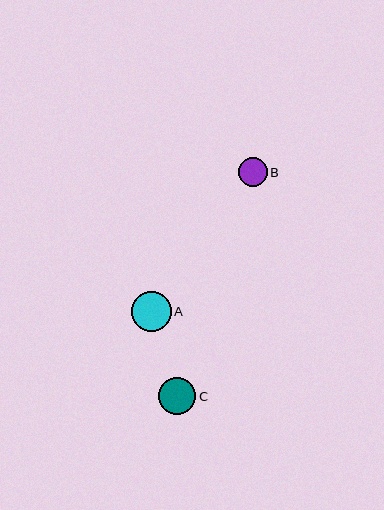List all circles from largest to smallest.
From largest to smallest: A, C, B.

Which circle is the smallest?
Circle B is the smallest with a size of approximately 29 pixels.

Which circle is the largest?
Circle A is the largest with a size of approximately 40 pixels.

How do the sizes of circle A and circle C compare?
Circle A and circle C are approximately the same size.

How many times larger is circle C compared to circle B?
Circle C is approximately 1.3 times the size of circle B.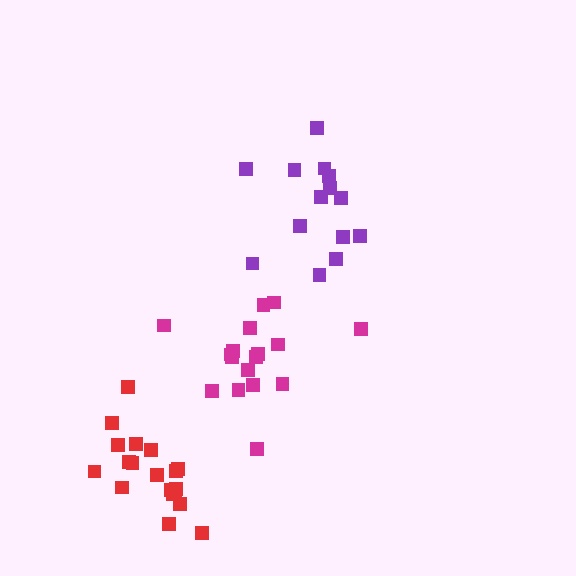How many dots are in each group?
Group 1: 17 dots, Group 2: 14 dots, Group 3: 19 dots (50 total).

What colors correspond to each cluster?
The clusters are colored: magenta, purple, red.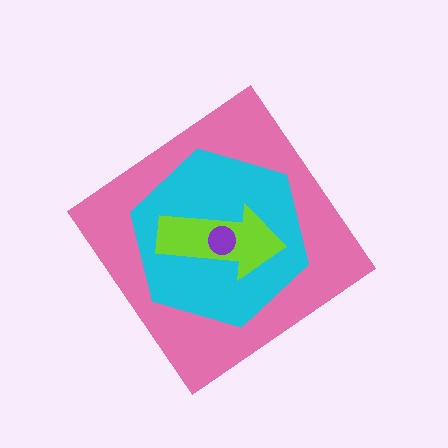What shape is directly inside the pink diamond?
The cyan hexagon.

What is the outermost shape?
The pink diamond.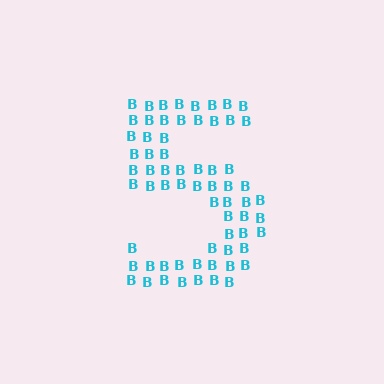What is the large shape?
The large shape is the digit 5.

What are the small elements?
The small elements are letter B's.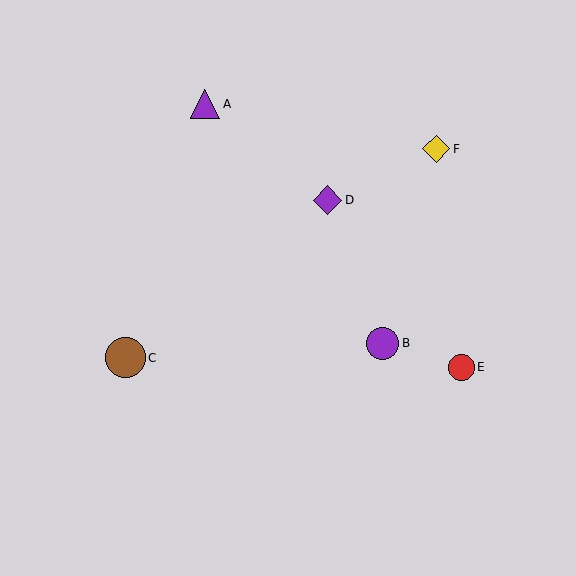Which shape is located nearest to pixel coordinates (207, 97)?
The purple triangle (labeled A) at (205, 104) is nearest to that location.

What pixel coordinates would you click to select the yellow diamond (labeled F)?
Click at (436, 149) to select the yellow diamond F.